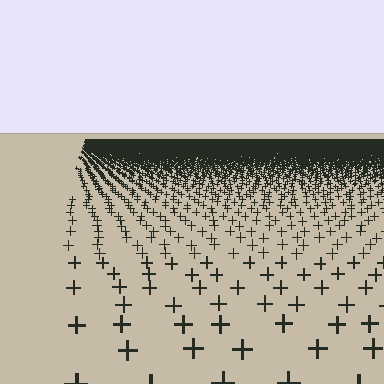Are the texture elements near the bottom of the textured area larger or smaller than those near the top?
Larger. Near the bottom, elements are closer to the viewer and appear at a bigger on-screen size.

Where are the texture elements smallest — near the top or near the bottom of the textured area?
Near the top.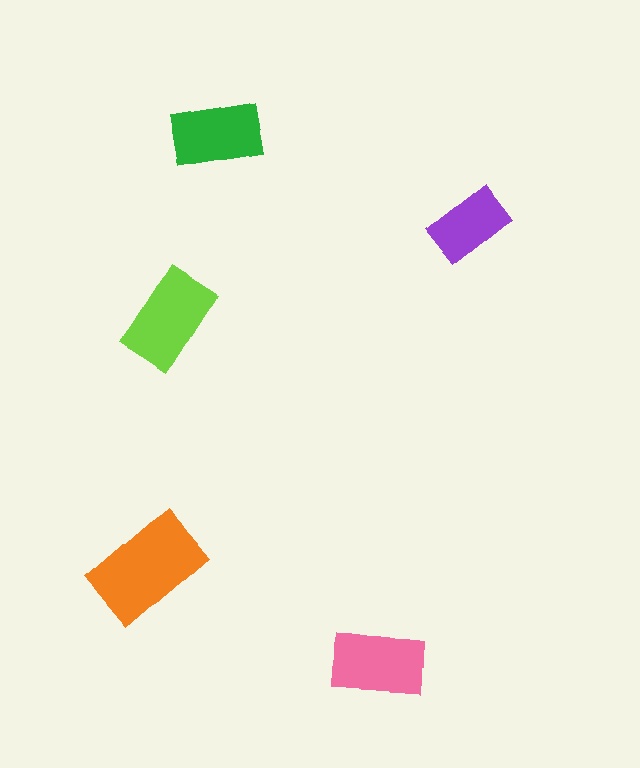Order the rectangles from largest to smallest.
the orange one, the lime one, the pink one, the green one, the purple one.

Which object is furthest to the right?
The purple rectangle is rightmost.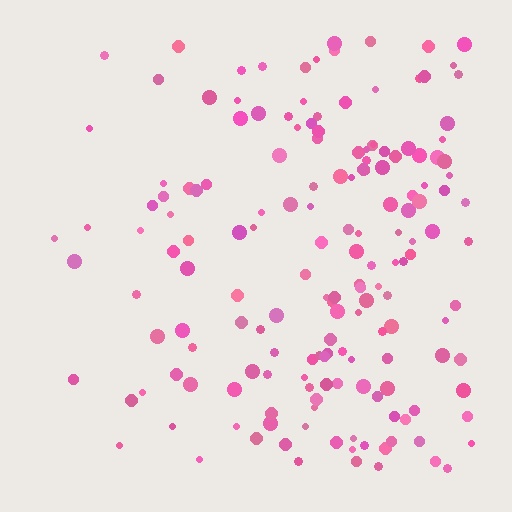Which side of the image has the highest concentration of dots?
The right.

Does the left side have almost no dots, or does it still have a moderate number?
Still a moderate number, just noticeably fewer than the right.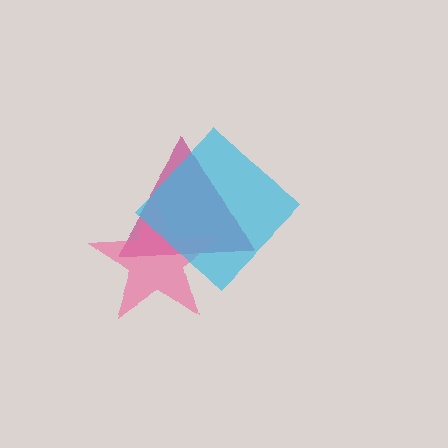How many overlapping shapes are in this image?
There are 3 overlapping shapes in the image.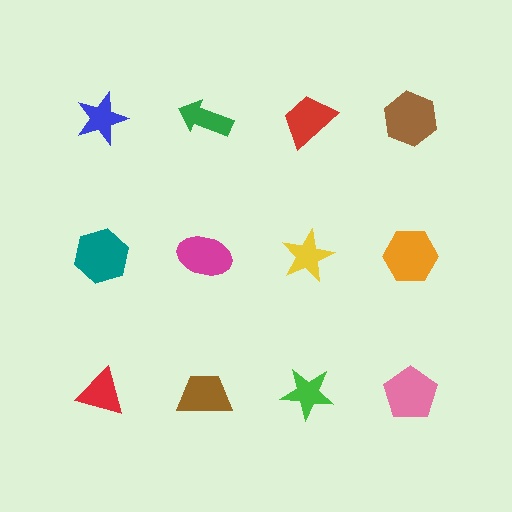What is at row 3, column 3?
A green star.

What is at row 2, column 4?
An orange hexagon.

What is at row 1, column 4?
A brown hexagon.